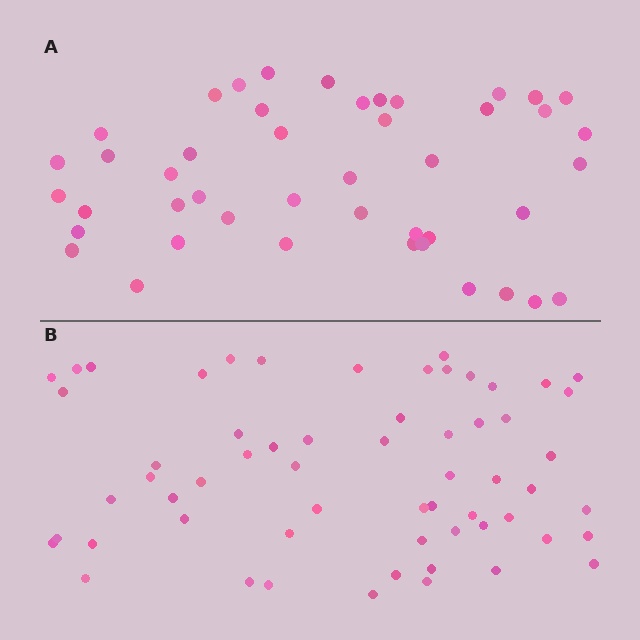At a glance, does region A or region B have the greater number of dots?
Region B (the bottom region) has more dots.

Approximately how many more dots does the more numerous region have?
Region B has approximately 15 more dots than region A.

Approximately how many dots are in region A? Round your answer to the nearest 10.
About 40 dots. (The exact count is 45, which rounds to 40.)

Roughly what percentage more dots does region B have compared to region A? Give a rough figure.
About 35% more.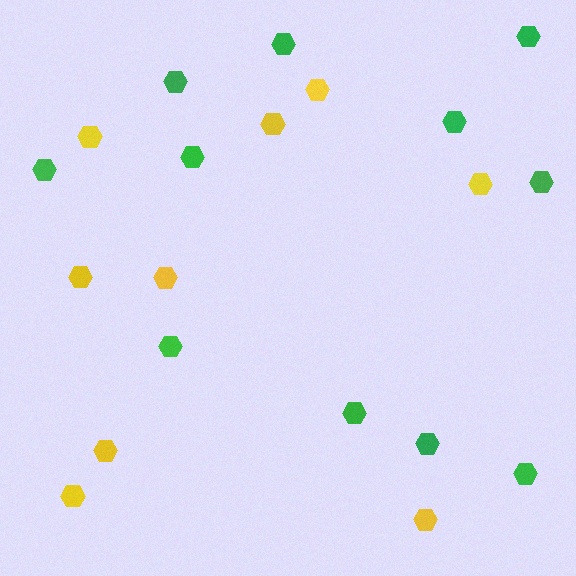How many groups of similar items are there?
There are 2 groups: one group of yellow hexagons (9) and one group of green hexagons (11).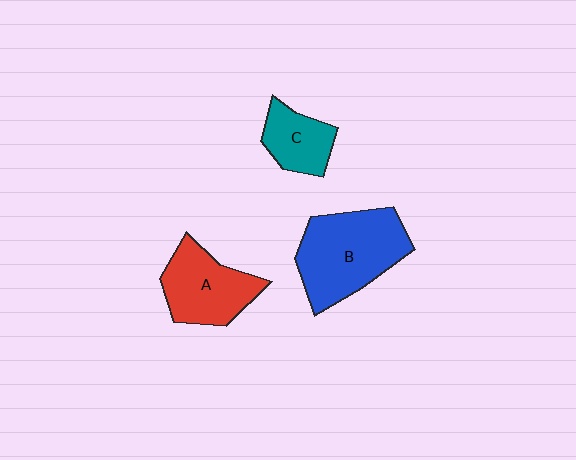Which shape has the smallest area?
Shape C (teal).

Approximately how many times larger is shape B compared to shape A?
Approximately 1.4 times.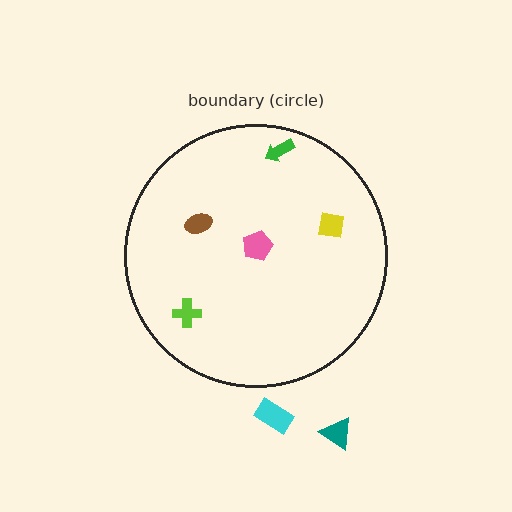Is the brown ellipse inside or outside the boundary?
Inside.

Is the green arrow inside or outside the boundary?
Inside.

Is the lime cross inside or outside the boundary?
Inside.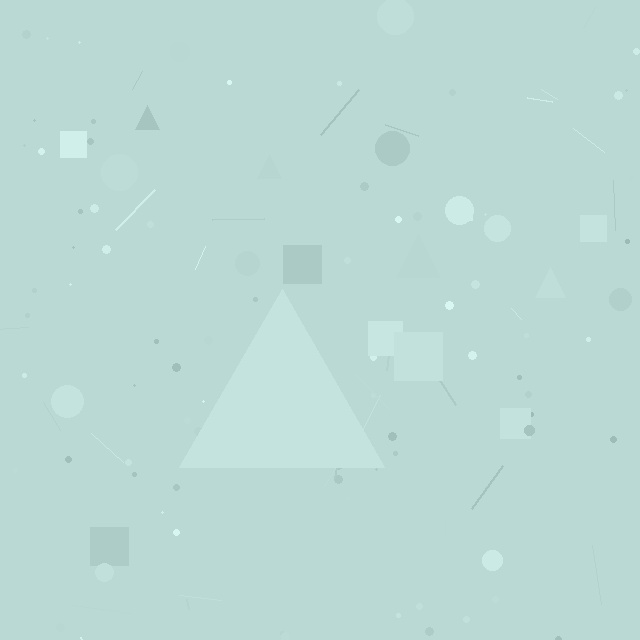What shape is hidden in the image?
A triangle is hidden in the image.